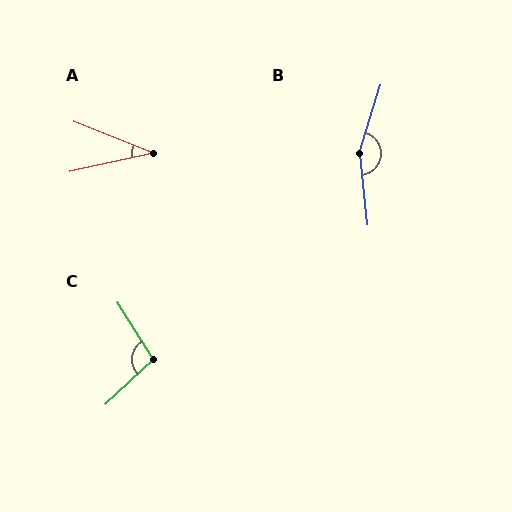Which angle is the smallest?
A, at approximately 34 degrees.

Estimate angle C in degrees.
Approximately 101 degrees.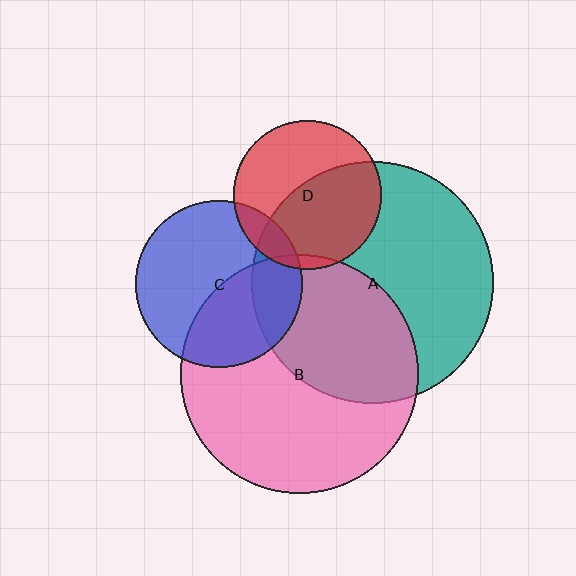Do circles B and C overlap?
Yes.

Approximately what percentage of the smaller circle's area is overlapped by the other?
Approximately 40%.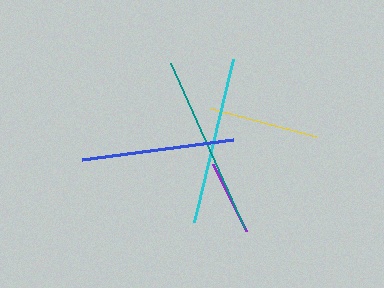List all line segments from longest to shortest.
From longest to shortest: teal, cyan, blue, yellow, purple.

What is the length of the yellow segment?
The yellow segment is approximately 109 pixels long.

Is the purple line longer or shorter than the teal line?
The teal line is longer than the purple line.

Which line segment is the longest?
The teal line is the longest at approximately 180 pixels.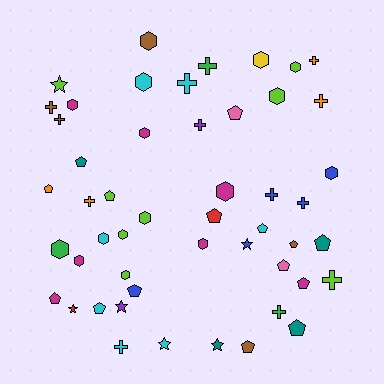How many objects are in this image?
There are 50 objects.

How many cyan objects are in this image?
There are 7 cyan objects.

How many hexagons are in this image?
There are 16 hexagons.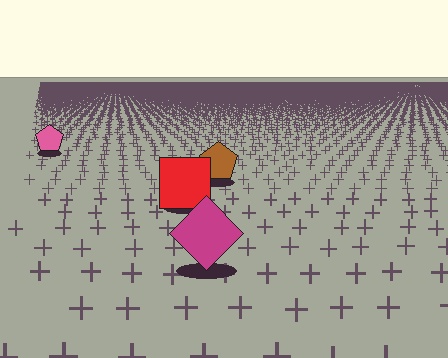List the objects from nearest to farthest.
From nearest to farthest: the magenta diamond, the red square, the brown pentagon, the pink pentagon.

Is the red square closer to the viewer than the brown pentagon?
Yes. The red square is closer — you can tell from the texture gradient: the ground texture is coarser near it.